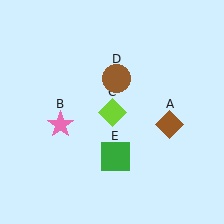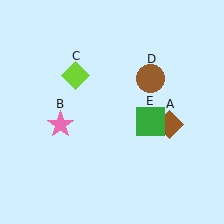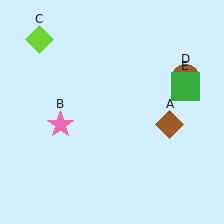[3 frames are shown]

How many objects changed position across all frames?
3 objects changed position: lime diamond (object C), brown circle (object D), green square (object E).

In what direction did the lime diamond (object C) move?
The lime diamond (object C) moved up and to the left.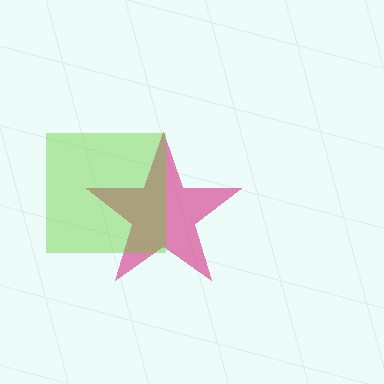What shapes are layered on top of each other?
The layered shapes are: a magenta star, a lime square.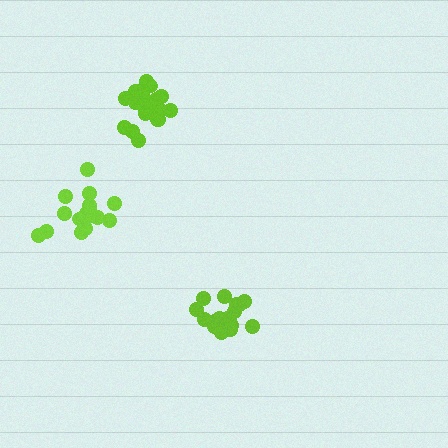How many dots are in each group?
Group 1: 20 dots, Group 2: 16 dots, Group 3: 21 dots (57 total).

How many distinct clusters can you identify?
There are 3 distinct clusters.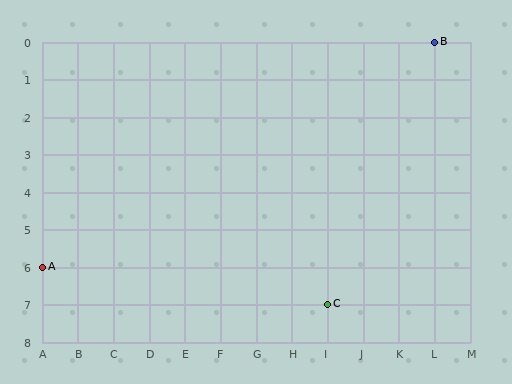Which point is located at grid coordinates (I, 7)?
Point C is at (I, 7).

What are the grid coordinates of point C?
Point C is at grid coordinates (I, 7).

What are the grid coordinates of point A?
Point A is at grid coordinates (A, 6).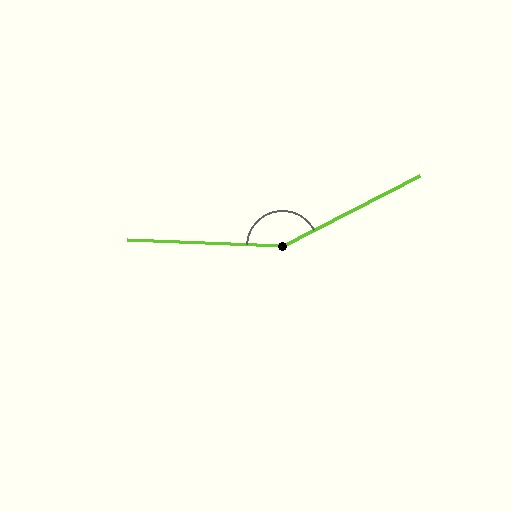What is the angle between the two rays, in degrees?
Approximately 151 degrees.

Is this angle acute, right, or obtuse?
It is obtuse.